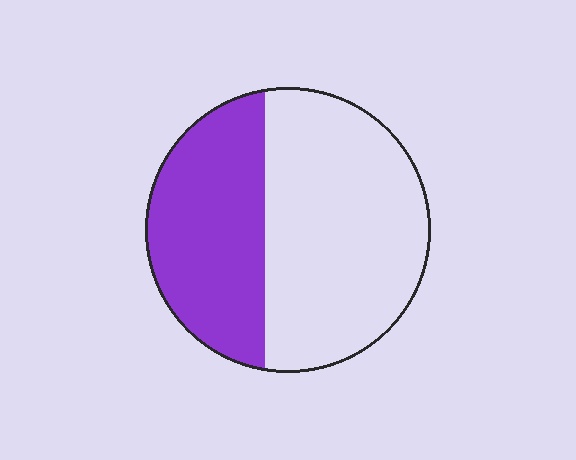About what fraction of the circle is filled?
About two fifths (2/5).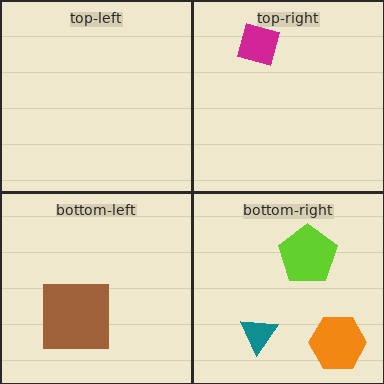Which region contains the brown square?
The bottom-left region.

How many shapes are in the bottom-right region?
3.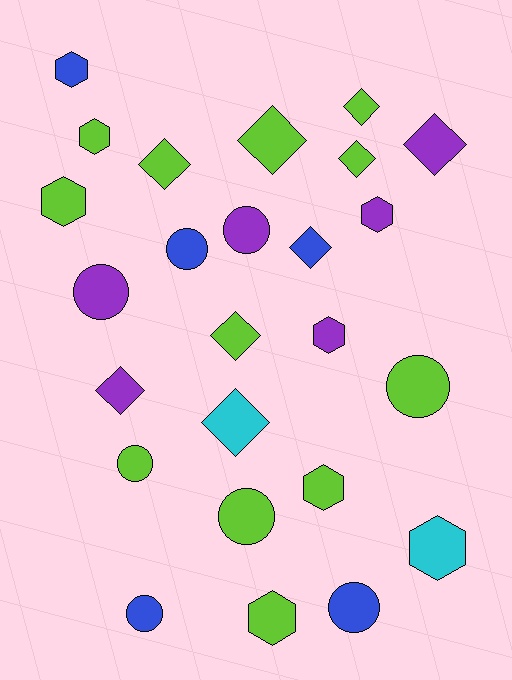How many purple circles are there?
There are 2 purple circles.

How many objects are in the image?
There are 25 objects.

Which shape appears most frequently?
Diamond, with 9 objects.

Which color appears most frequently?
Lime, with 12 objects.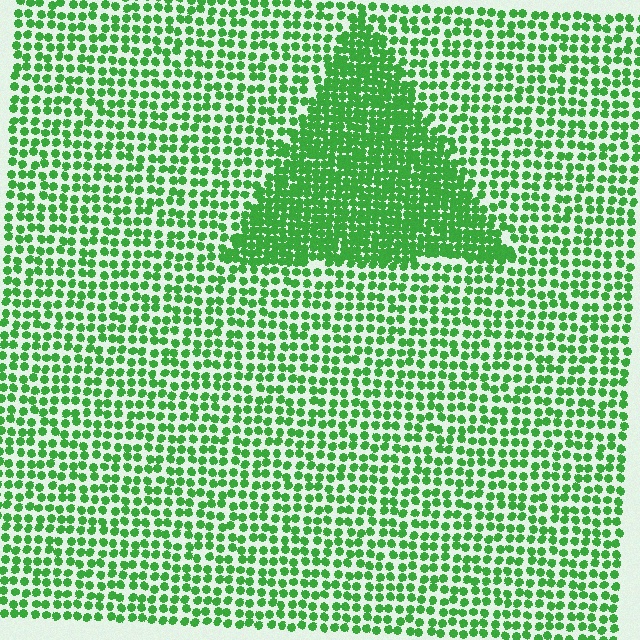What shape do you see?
I see a triangle.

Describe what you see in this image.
The image contains small green elements arranged at two different densities. A triangle-shaped region is visible where the elements are more densely packed than the surrounding area.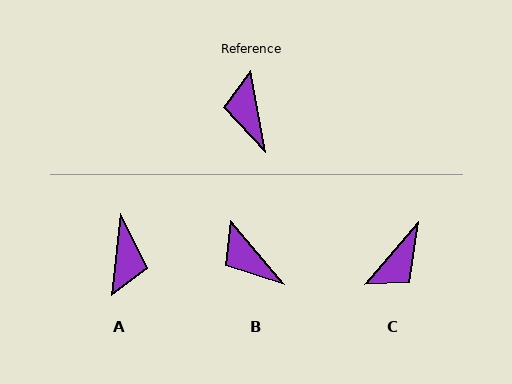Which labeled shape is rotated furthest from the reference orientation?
A, about 163 degrees away.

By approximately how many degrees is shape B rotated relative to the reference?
Approximately 29 degrees counter-clockwise.